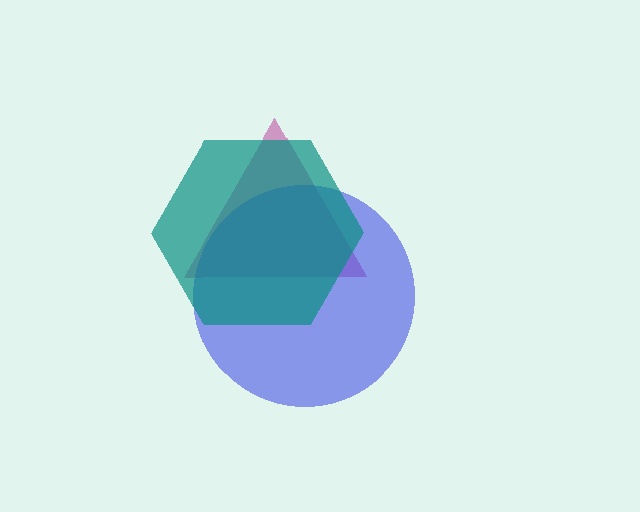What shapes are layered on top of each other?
The layered shapes are: a magenta triangle, a blue circle, a teal hexagon.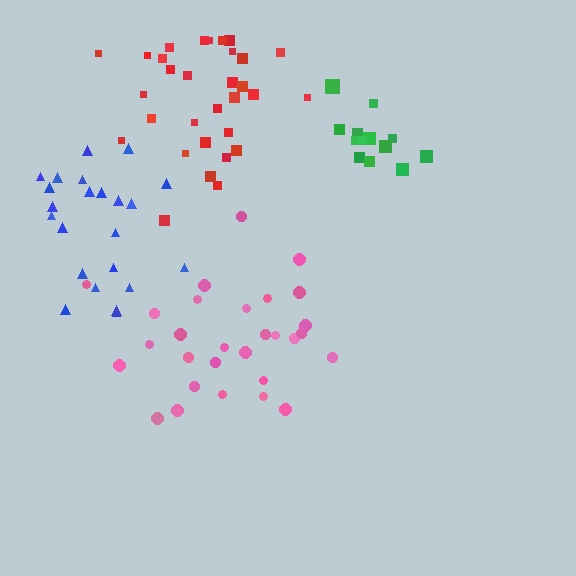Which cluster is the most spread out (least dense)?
Blue.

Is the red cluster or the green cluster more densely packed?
Green.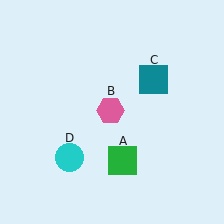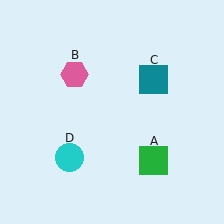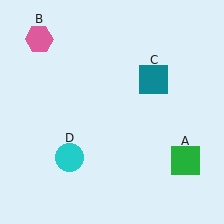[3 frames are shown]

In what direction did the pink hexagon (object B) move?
The pink hexagon (object B) moved up and to the left.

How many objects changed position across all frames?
2 objects changed position: green square (object A), pink hexagon (object B).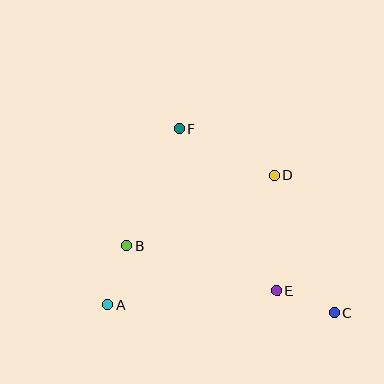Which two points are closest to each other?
Points C and E are closest to each other.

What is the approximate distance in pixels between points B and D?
The distance between B and D is approximately 164 pixels.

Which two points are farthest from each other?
Points C and F are farthest from each other.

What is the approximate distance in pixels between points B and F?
The distance between B and F is approximately 128 pixels.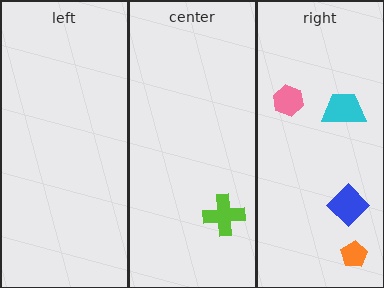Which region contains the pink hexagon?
The right region.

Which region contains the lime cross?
The center region.